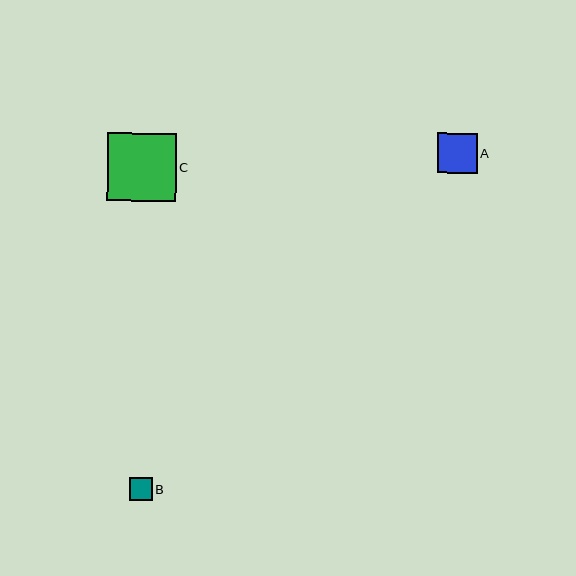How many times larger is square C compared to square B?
Square C is approximately 3.1 times the size of square B.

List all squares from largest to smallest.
From largest to smallest: C, A, B.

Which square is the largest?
Square C is the largest with a size of approximately 69 pixels.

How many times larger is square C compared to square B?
Square C is approximately 3.1 times the size of square B.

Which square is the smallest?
Square B is the smallest with a size of approximately 22 pixels.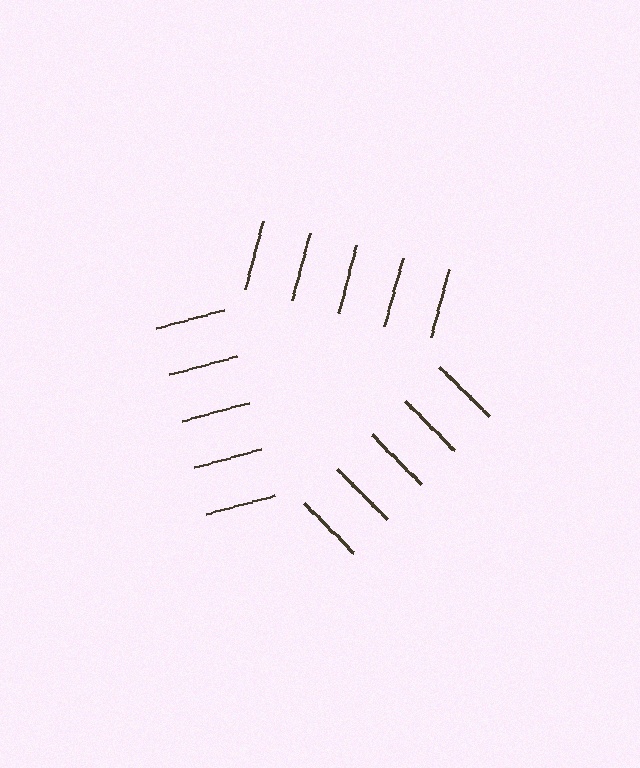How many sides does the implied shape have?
3 sides — the line-ends trace a triangle.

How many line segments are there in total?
15 — 5 along each of the 3 edges.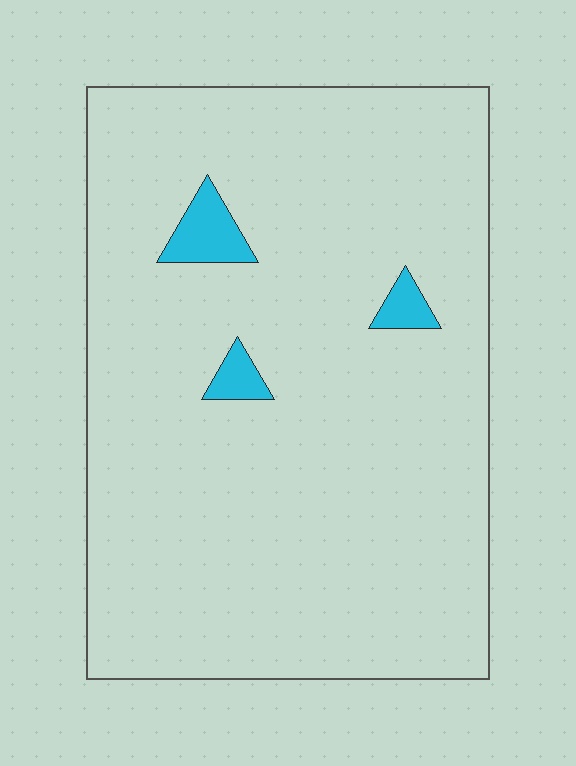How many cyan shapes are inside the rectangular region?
3.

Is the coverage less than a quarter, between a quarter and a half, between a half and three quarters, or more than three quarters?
Less than a quarter.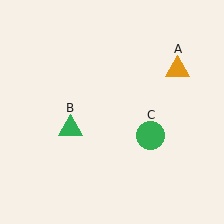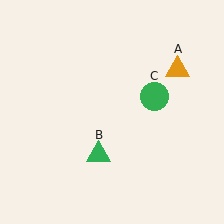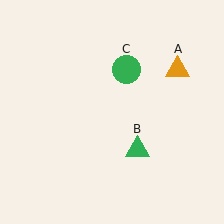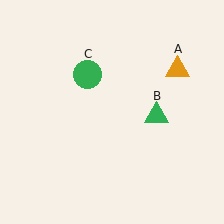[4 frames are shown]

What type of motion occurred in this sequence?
The green triangle (object B), green circle (object C) rotated counterclockwise around the center of the scene.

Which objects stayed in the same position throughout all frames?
Orange triangle (object A) remained stationary.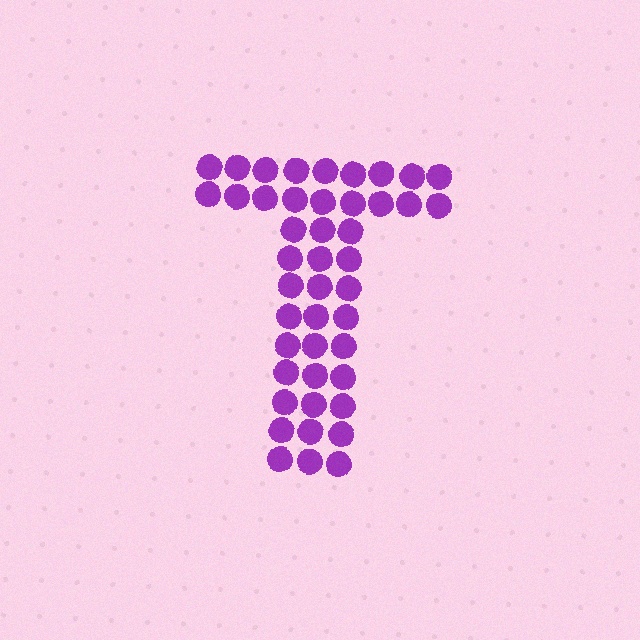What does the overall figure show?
The overall figure shows the letter T.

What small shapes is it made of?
It is made of small circles.